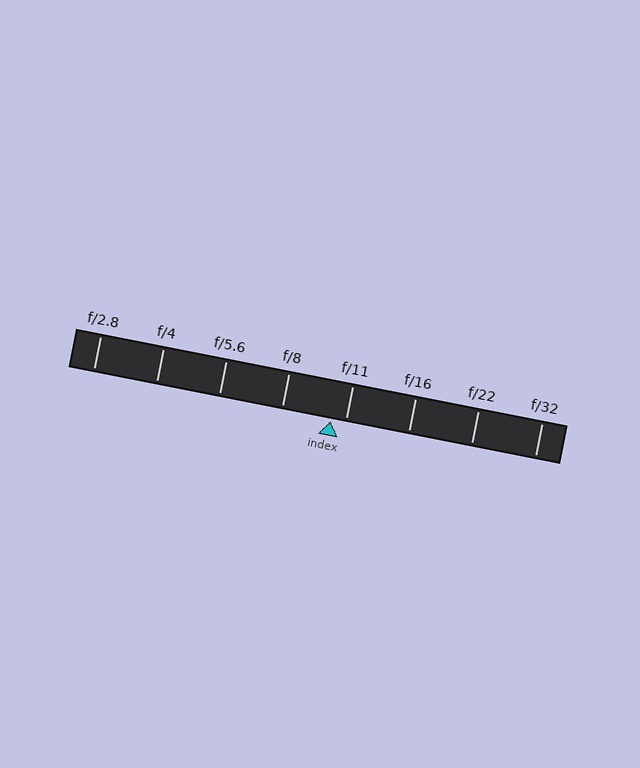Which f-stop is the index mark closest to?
The index mark is closest to f/11.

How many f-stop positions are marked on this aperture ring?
There are 8 f-stop positions marked.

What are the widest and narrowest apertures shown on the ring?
The widest aperture shown is f/2.8 and the narrowest is f/32.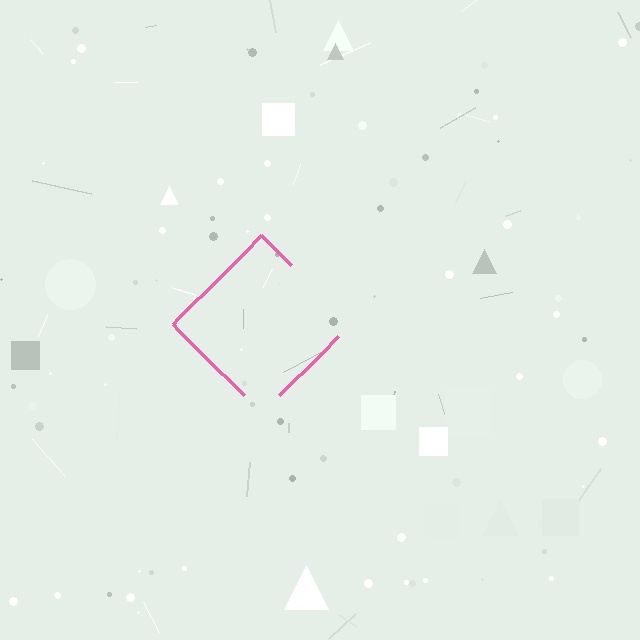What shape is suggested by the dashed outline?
The dashed outline suggests a diamond.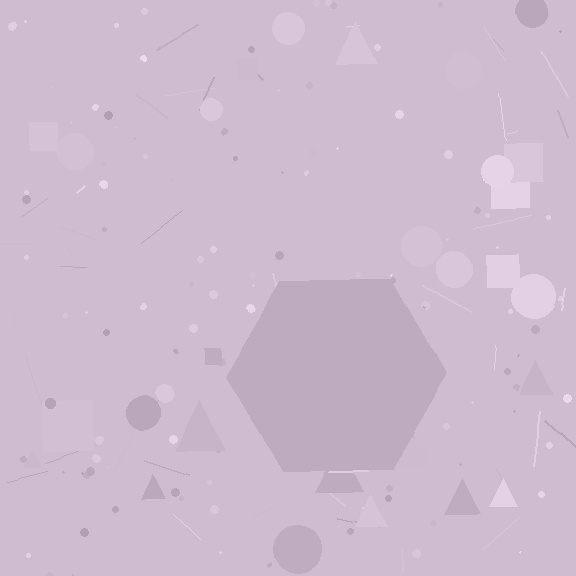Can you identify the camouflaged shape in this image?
The camouflaged shape is a hexagon.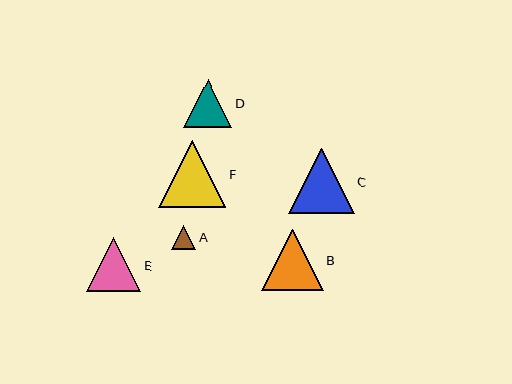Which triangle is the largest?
Triangle F is the largest with a size of approximately 67 pixels.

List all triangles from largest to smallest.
From largest to smallest: F, C, B, E, D, A.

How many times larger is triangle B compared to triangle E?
Triangle B is approximately 1.1 times the size of triangle E.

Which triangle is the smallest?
Triangle A is the smallest with a size of approximately 24 pixels.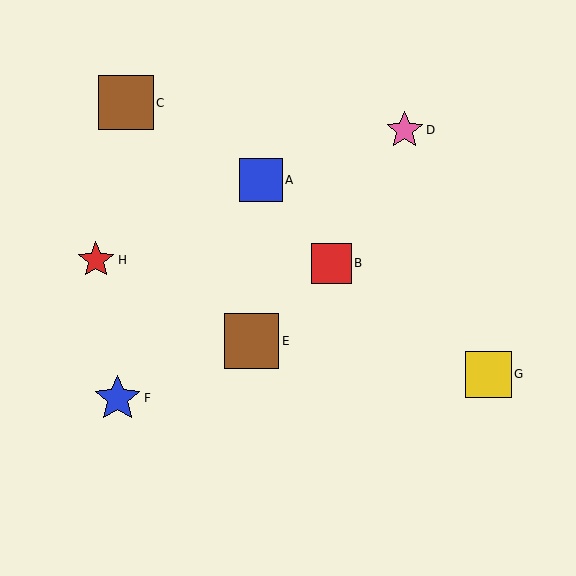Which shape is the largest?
The brown square (labeled E) is the largest.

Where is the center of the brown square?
The center of the brown square is at (126, 103).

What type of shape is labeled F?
Shape F is a blue star.